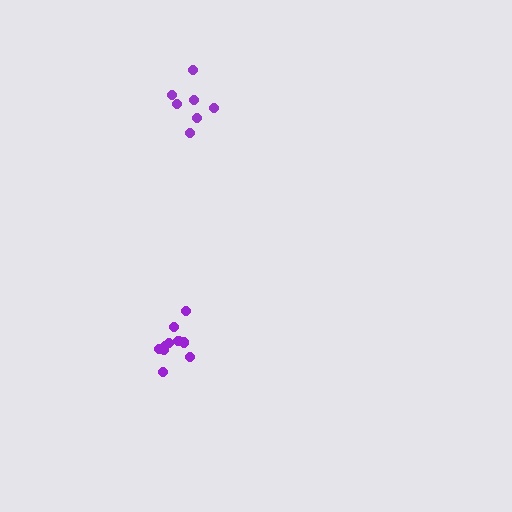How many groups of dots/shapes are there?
There are 2 groups.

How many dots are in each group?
Group 1: 7 dots, Group 2: 10 dots (17 total).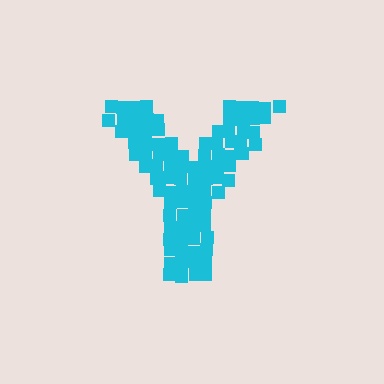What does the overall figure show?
The overall figure shows the letter Y.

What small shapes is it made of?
It is made of small squares.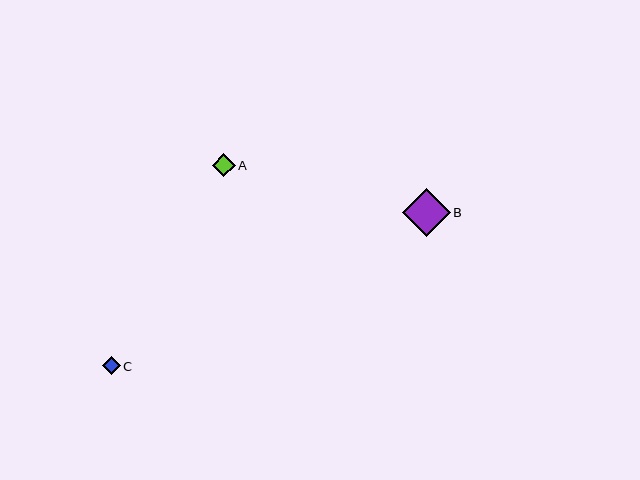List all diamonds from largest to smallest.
From largest to smallest: B, A, C.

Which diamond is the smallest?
Diamond C is the smallest with a size of approximately 18 pixels.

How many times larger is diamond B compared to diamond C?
Diamond B is approximately 2.6 times the size of diamond C.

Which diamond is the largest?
Diamond B is the largest with a size of approximately 48 pixels.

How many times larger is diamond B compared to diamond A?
Diamond B is approximately 2.1 times the size of diamond A.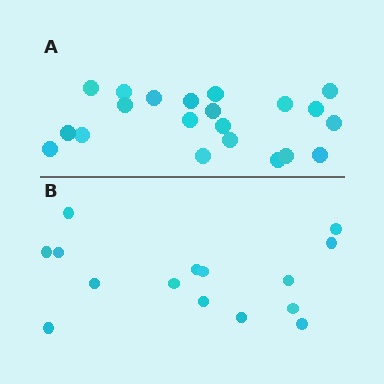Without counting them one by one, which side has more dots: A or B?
Region A (the top region) has more dots.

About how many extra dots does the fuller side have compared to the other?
Region A has about 6 more dots than region B.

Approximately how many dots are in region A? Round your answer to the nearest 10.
About 20 dots. (The exact count is 21, which rounds to 20.)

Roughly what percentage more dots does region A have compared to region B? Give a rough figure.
About 40% more.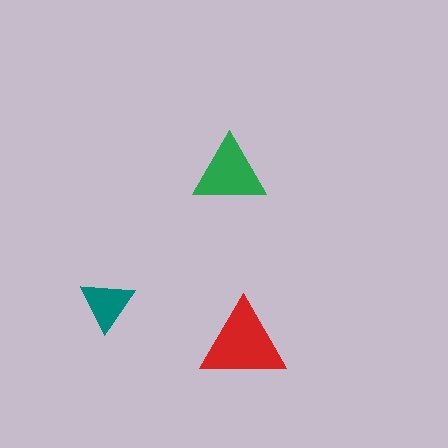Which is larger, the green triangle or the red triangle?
The red one.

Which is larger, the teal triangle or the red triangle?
The red one.